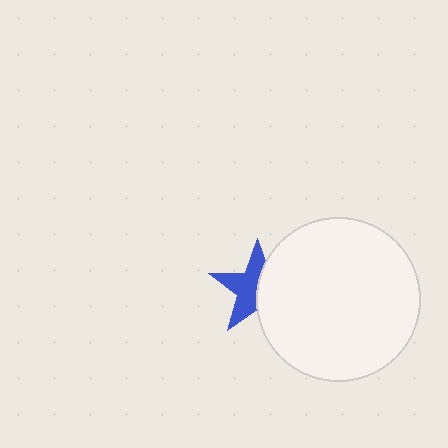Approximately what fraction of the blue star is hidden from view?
Roughly 45% of the blue star is hidden behind the white circle.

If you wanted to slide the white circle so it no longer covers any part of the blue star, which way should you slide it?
Slide it right — that is the most direct way to separate the two shapes.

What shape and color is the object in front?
The object in front is a white circle.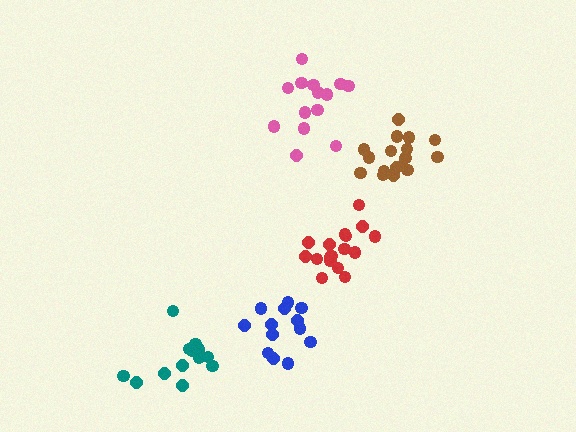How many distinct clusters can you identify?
There are 5 distinct clusters.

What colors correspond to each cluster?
The clusters are colored: teal, red, blue, pink, brown.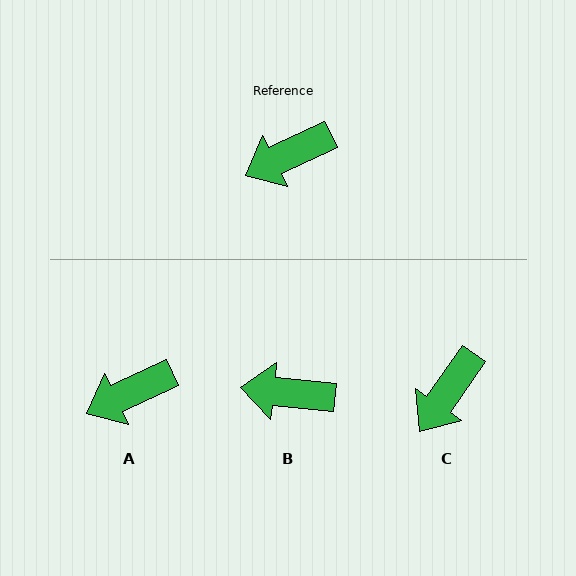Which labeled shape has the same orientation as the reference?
A.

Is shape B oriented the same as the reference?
No, it is off by about 32 degrees.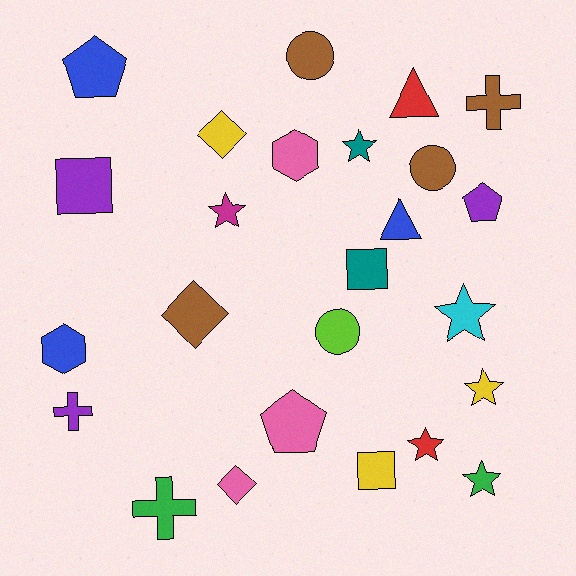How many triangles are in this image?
There are 2 triangles.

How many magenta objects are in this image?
There is 1 magenta object.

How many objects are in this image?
There are 25 objects.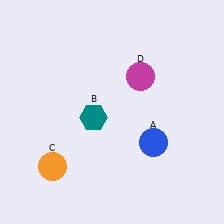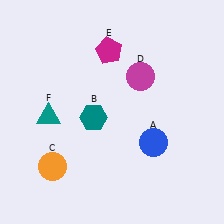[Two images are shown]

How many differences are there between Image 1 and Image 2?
There are 2 differences between the two images.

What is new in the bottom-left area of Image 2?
A teal triangle (F) was added in the bottom-left area of Image 2.